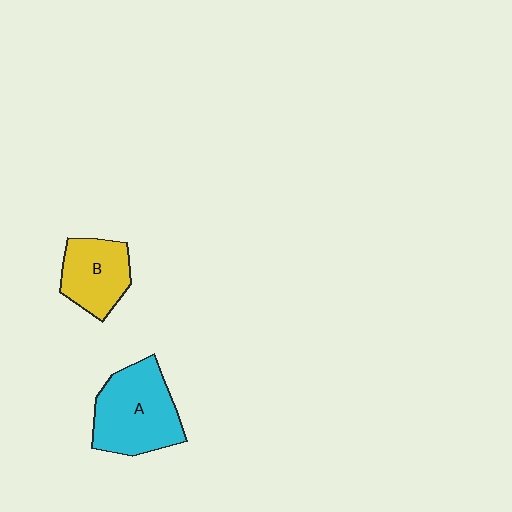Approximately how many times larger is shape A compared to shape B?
Approximately 1.5 times.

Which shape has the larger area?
Shape A (cyan).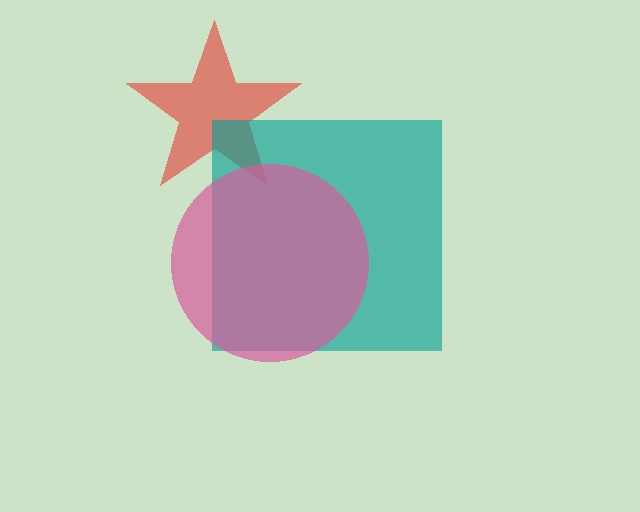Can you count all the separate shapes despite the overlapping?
Yes, there are 3 separate shapes.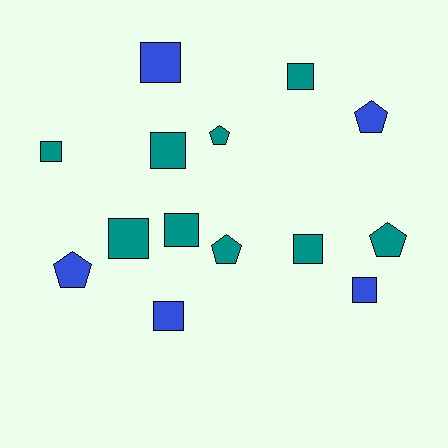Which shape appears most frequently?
Square, with 9 objects.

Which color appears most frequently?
Teal, with 9 objects.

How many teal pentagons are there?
There are 3 teal pentagons.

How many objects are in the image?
There are 14 objects.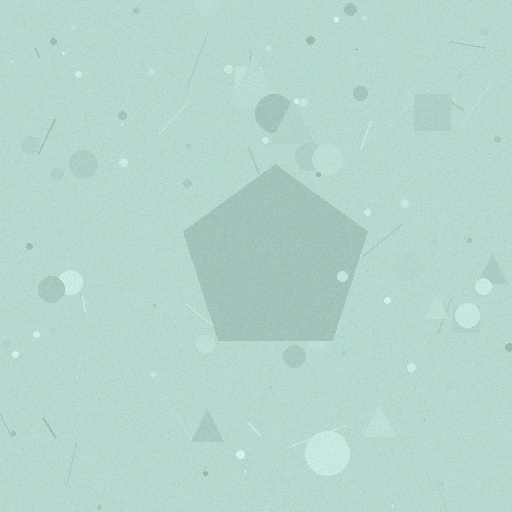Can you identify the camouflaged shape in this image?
The camouflaged shape is a pentagon.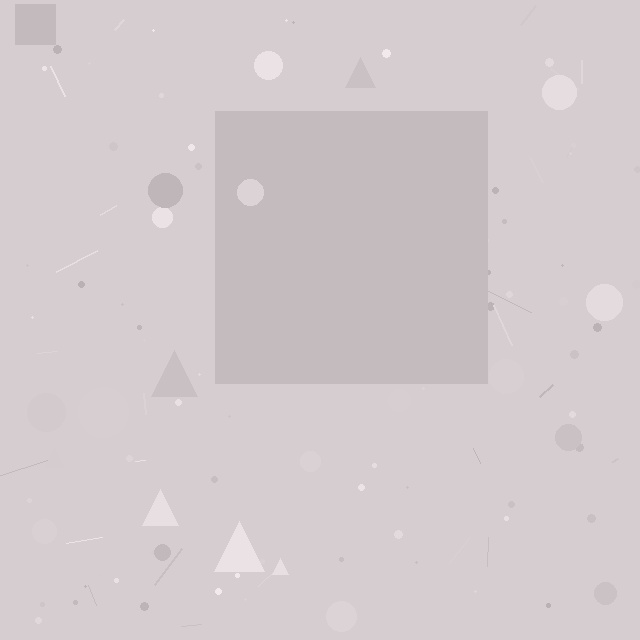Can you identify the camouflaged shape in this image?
The camouflaged shape is a square.